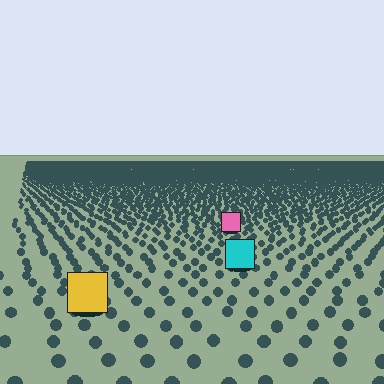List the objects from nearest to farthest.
From nearest to farthest: the yellow square, the cyan square, the pink square.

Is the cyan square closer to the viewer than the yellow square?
No. The yellow square is closer — you can tell from the texture gradient: the ground texture is coarser near it.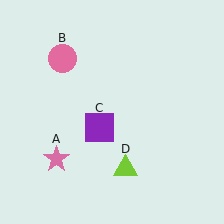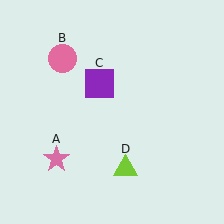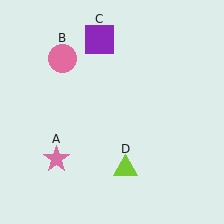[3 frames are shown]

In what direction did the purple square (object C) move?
The purple square (object C) moved up.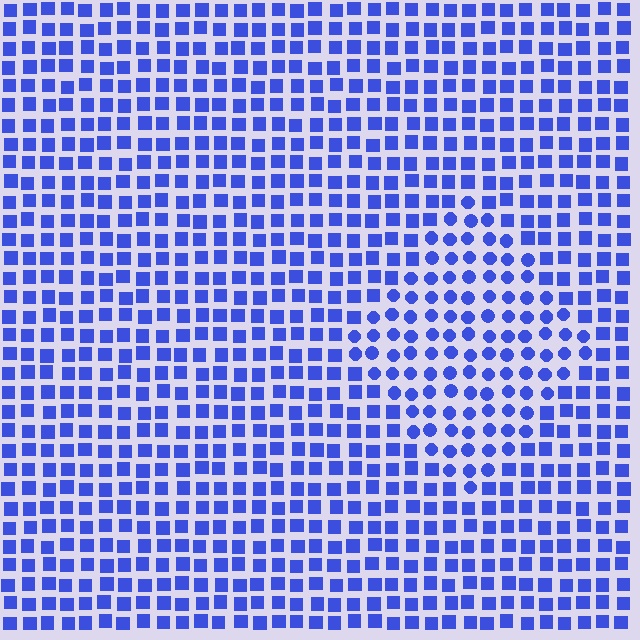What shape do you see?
I see a diamond.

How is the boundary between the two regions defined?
The boundary is defined by a change in element shape: circles inside vs. squares outside. All elements share the same color and spacing.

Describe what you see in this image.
The image is filled with small blue elements arranged in a uniform grid. A diamond-shaped region contains circles, while the surrounding area contains squares. The boundary is defined purely by the change in element shape.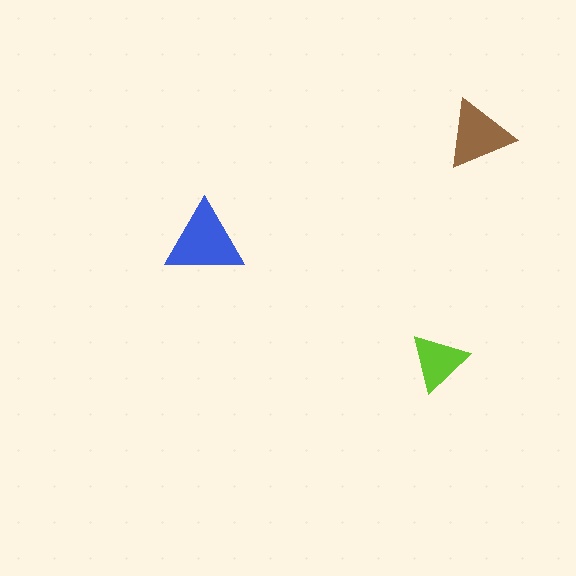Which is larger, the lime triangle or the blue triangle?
The blue one.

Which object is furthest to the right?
The brown triangle is rightmost.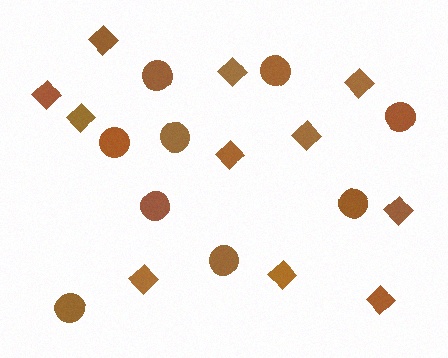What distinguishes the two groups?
There are 2 groups: one group of diamonds (11) and one group of circles (9).